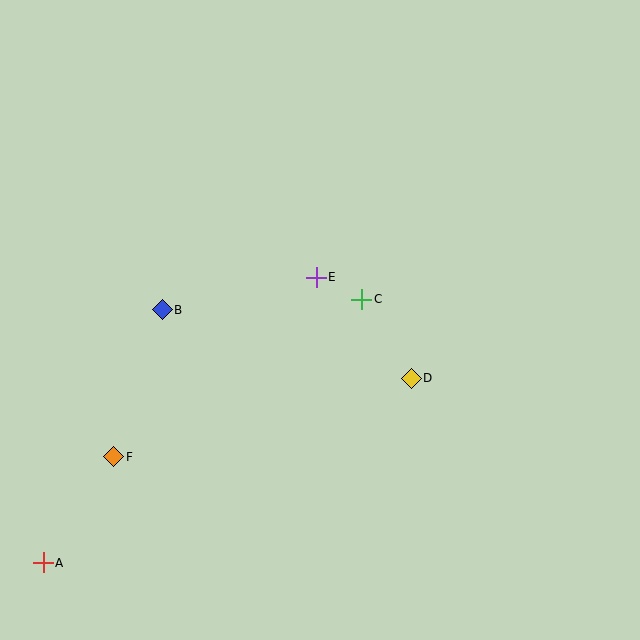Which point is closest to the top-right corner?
Point C is closest to the top-right corner.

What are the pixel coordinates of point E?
Point E is at (316, 278).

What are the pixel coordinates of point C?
Point C is at (362, 299).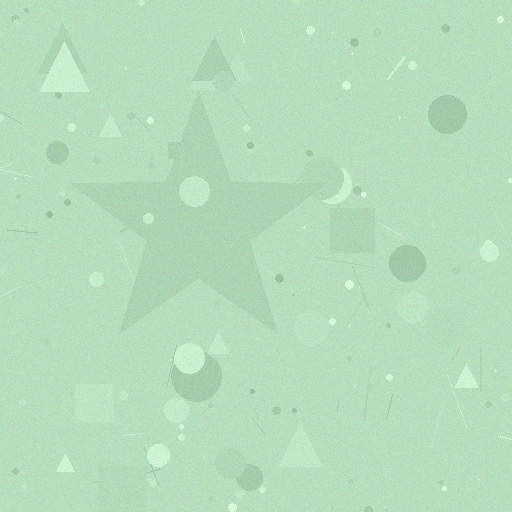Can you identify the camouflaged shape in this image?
The camouflaged shape is a star.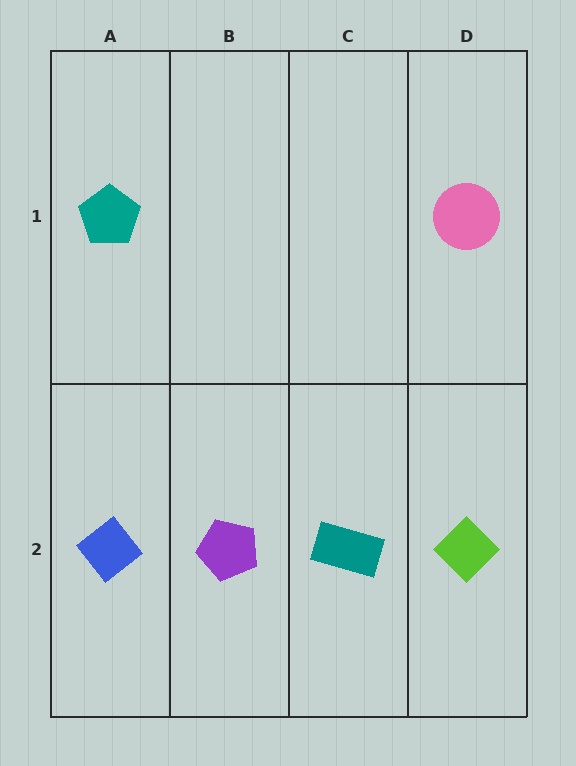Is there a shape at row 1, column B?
No, that cell is empty.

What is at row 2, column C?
A teal rectangle.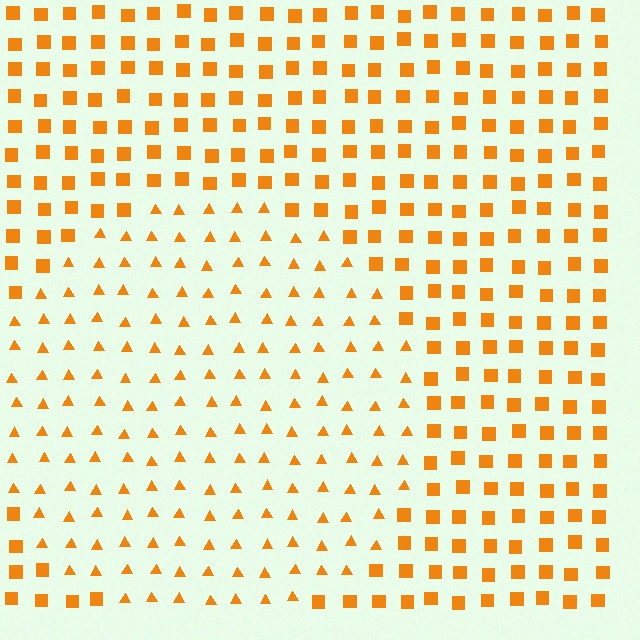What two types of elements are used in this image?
The image uses triangles inside the circle region and squares outside it.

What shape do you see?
I see a circle.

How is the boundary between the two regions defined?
The boundary is defined by a change in element shape: triangles inside vs. squares outside. All elements share the same color and spacing.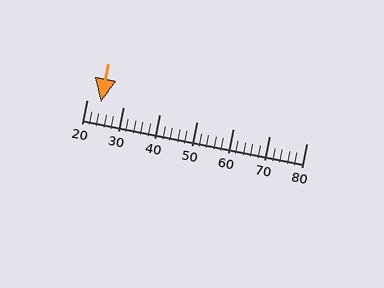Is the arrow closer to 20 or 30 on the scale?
The arrow is closer to 20.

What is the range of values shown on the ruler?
The ruler shows values from 20 to 80.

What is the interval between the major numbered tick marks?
The major tick marks are spaced 10 units apart.